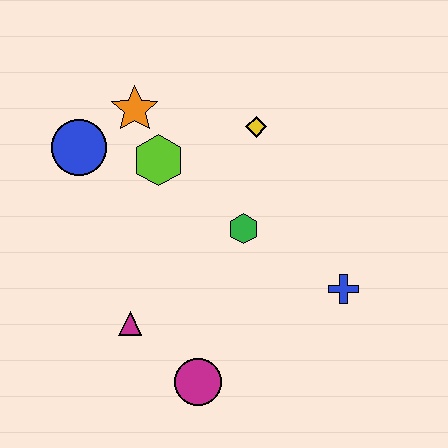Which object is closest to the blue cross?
The green hexagon is closest to the blue cross.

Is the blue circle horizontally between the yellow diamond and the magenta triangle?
No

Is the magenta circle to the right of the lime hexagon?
Yes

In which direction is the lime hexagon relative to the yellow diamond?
The lime hexagon is to the left of the yellow diamond.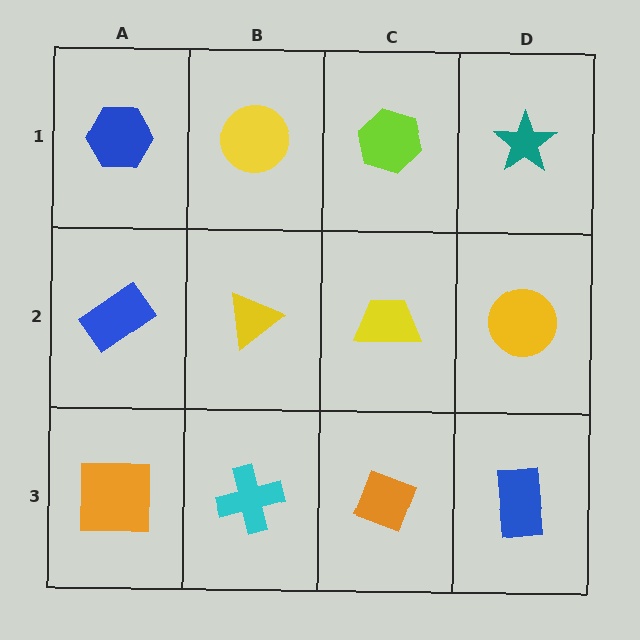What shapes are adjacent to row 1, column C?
A yellow trapezoid (row 2, column C), a yellow circle (row 1, column B), a teal star (row 1, column D).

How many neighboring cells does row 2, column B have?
4.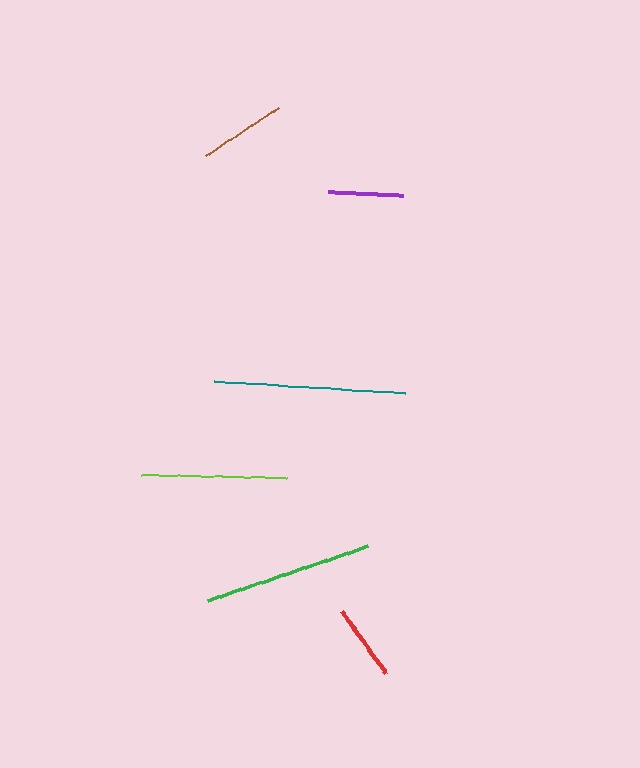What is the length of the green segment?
The green segment is approximately 169 pixels long.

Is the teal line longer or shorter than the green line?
The teal line is longer than the green line.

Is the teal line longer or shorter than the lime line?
The teal line is longer than the lime line.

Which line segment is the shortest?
The purple line is the shortest at approximately 76 pixels.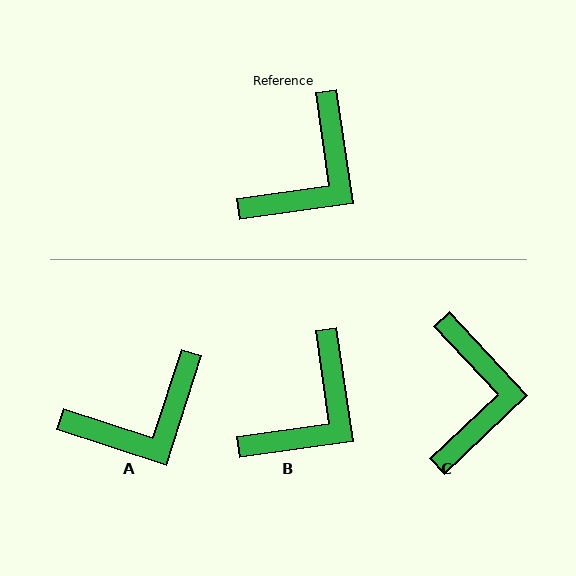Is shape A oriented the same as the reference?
No, it is off by about 26 degrees.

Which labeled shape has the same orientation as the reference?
B.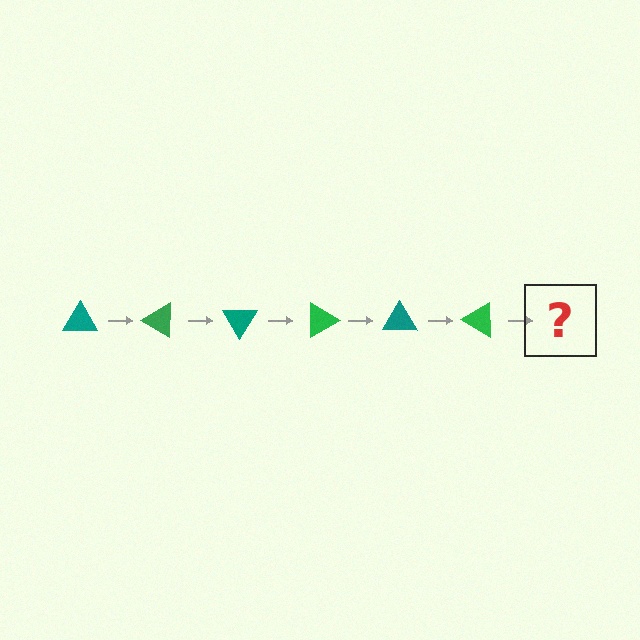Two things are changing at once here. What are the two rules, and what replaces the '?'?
The two rules are that it rotates 30 degrees each step and the color cycles through teal and green. The '?' should be a teal triangle, rotated 180 degrees from the start.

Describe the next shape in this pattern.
It should be a teal triangle, rotated 180 degrees from the start.